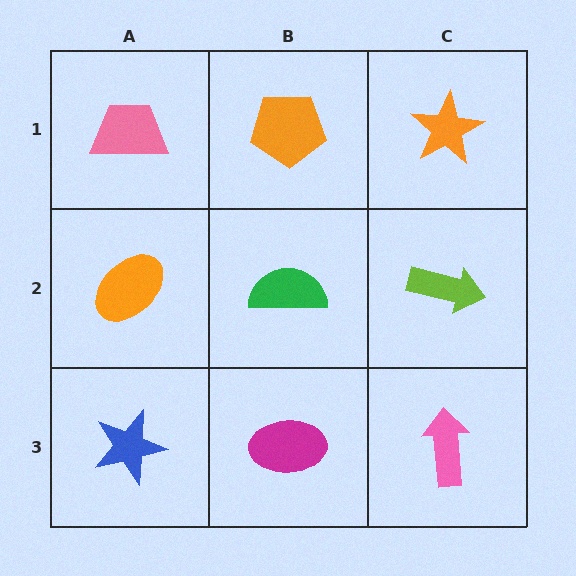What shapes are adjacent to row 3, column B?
A green semicircle (row 2, column B), a blue star (row 3, column A), a pink arrow (row 3, column C).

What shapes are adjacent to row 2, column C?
An orange star (row 1, column C), a pink arrow (row 3, column C), a green semicircle (row 2, column B).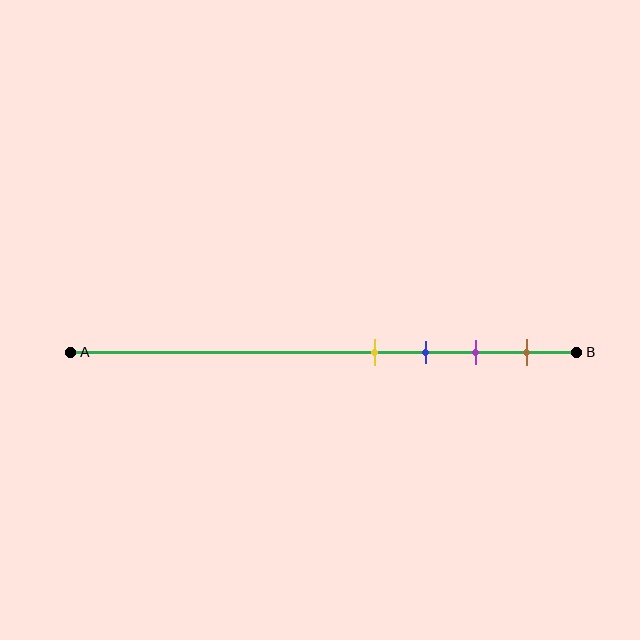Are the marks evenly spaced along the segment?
Yes, the marks are approximately evenly spaced.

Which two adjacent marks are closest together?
The yellow and blue marks are the closest adjacent pair.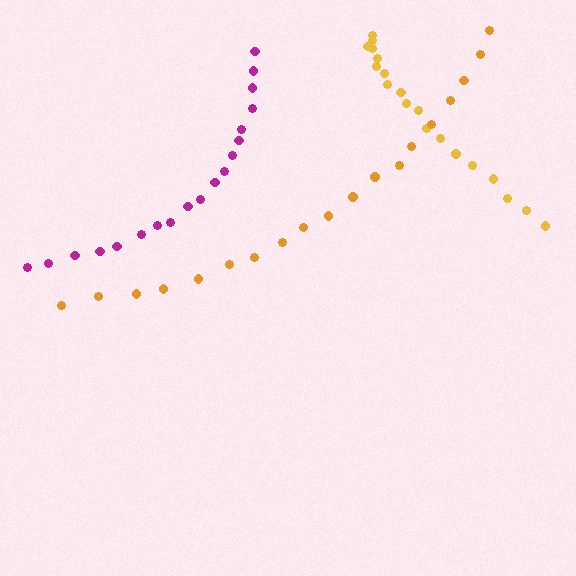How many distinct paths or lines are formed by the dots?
There are 3 distinct paths.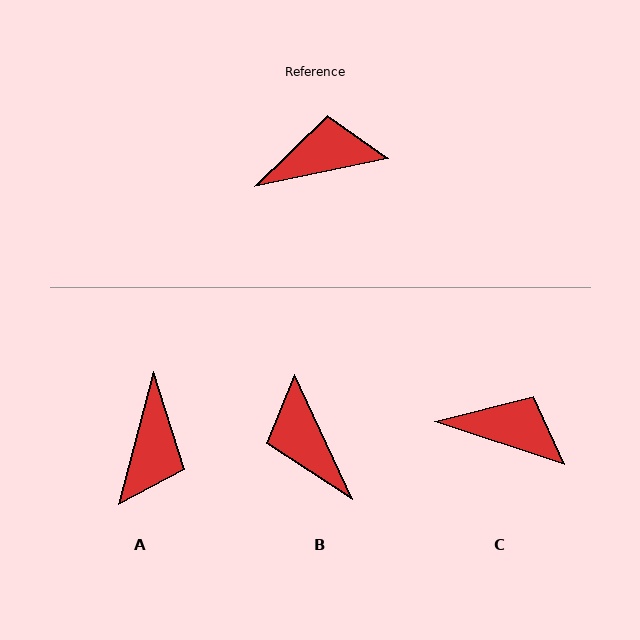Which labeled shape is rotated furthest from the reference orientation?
A, about 117 degrees away.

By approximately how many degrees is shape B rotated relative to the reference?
Approximately 103 degrees counter-clockwise.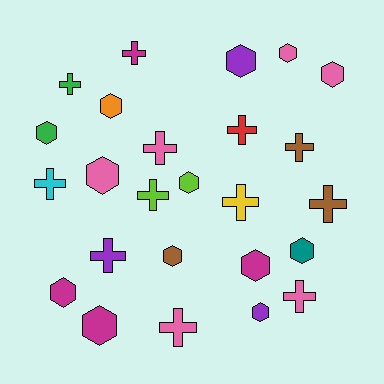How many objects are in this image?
There are 25 objects.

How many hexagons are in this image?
There are 13 hexagons.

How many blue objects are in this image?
There are no blue objects.